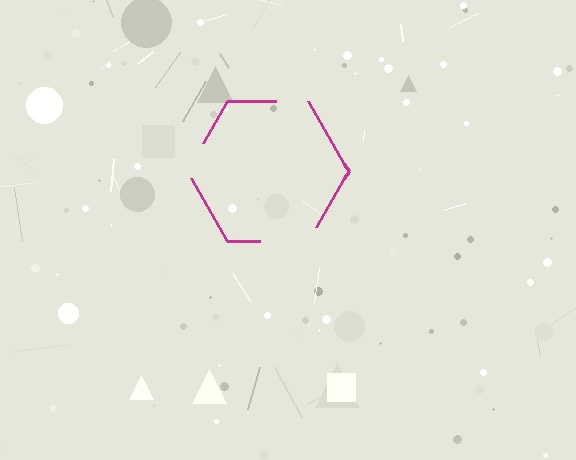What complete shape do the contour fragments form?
The contour fragments form a hexagon.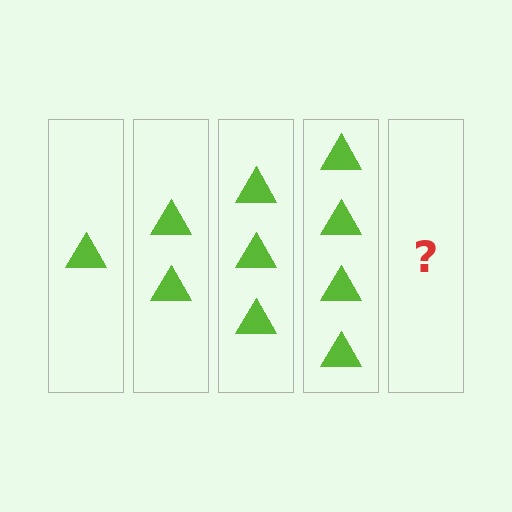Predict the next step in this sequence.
The next step is 5 triangles.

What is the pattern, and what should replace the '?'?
The pattern is that each step adds one more triangle. The '?' should be 5 triangles.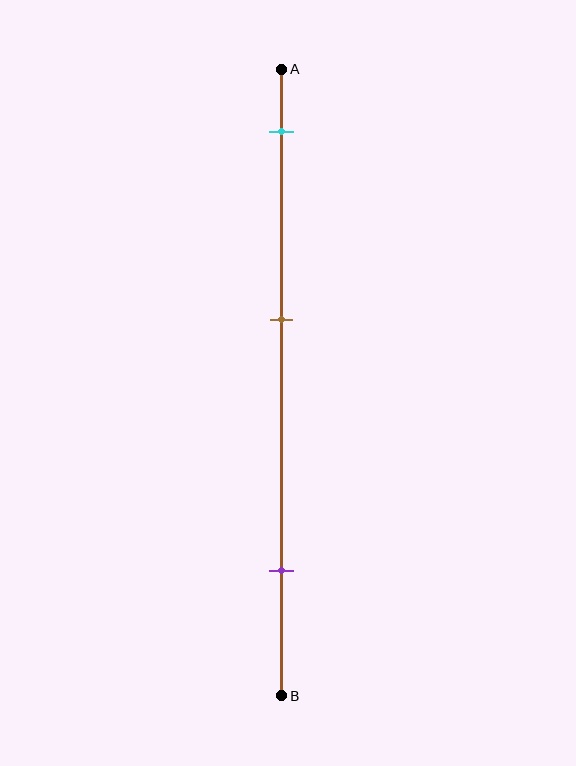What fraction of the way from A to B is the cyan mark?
The cyan mark is approximately 10% (0.1) of the way from A to B.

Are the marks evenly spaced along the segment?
Yes, the marks are approximately evenly spaced.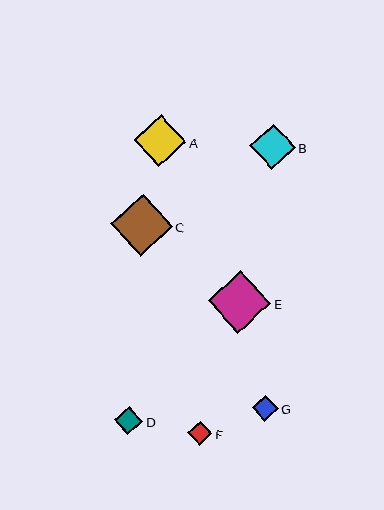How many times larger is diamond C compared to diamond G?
Diamond C is approximately 2.4 times the size of diamond G.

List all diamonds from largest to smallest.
From largest to smallest: E, C, A, B, D, G, F.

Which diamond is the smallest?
Diamond F is the smallest with a size of approximately 24 pixels.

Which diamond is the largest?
Diamond E is the largest with a size of approximately 62 pixels.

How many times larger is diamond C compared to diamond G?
Diamond C is approximately 2.4 times the size of diamond G.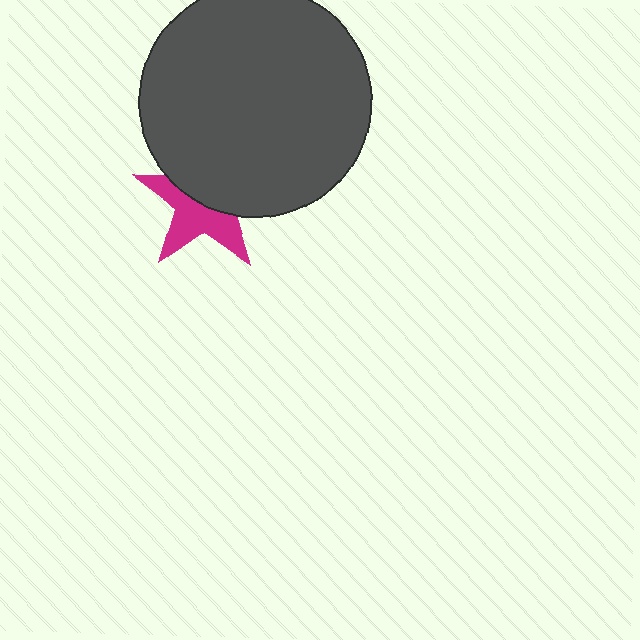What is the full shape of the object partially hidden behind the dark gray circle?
The partially hidden object is a magenta star.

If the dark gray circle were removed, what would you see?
You would see the complete magenta star.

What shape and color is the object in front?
The object in front is a dark gray circle.